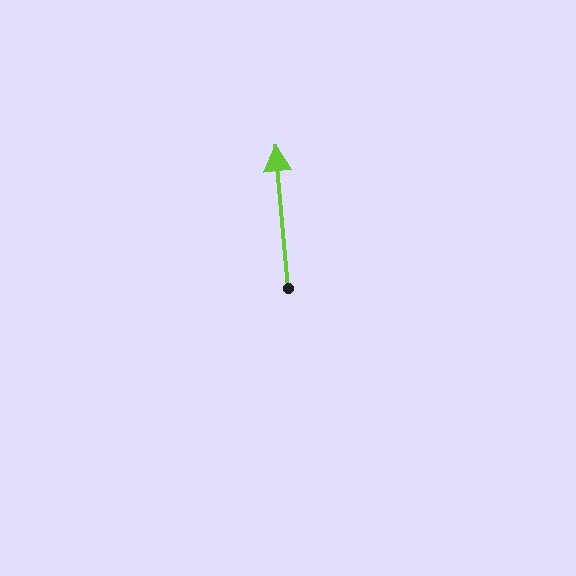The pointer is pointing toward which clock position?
Roughly 12 o'clock.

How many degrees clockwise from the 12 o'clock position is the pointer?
Approximately 355 degrees.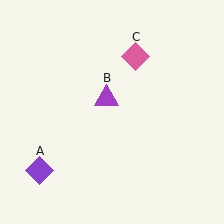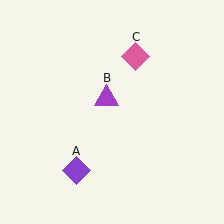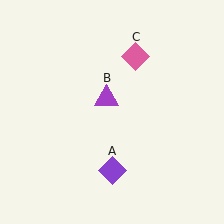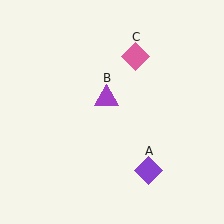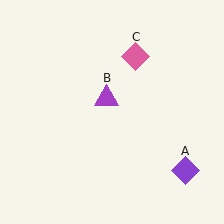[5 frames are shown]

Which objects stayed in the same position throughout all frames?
Purple triangle (object B) and pink diamond (object C) remained stationary.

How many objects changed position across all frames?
1 object changed position: purple diamond (object A).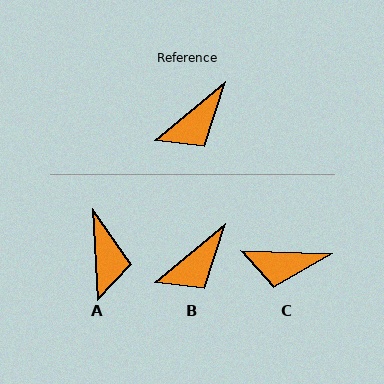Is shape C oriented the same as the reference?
No, it is off by about 42 degrees.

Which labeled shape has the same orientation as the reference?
B.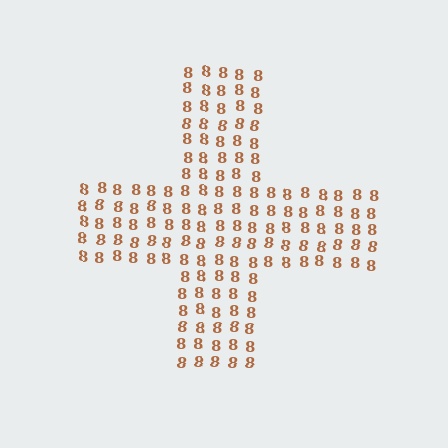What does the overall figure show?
The overall figure shows a cross.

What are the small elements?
The small elements are digit 8's.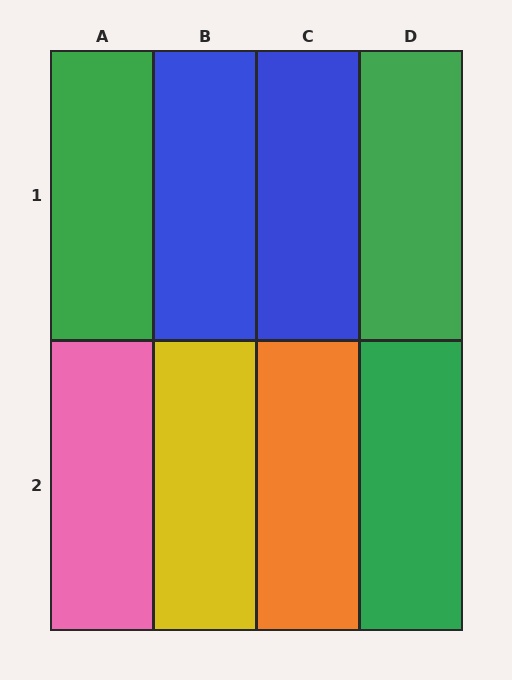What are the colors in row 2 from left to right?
Pink, yellow, orange, green.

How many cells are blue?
2 cells are blue.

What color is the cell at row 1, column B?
Blue.